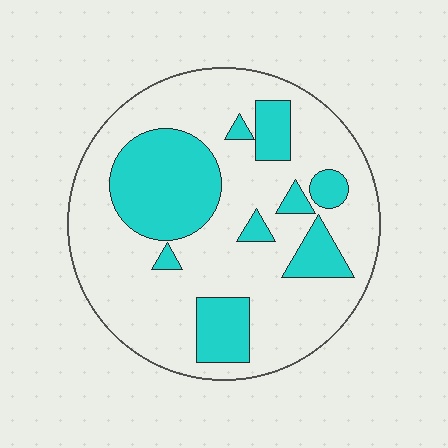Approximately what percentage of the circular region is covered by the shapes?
Approximately 30%.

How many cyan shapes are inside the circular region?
9.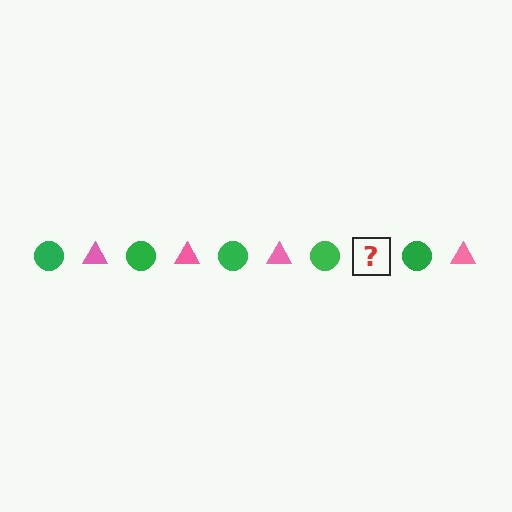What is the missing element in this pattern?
The missing element is a pink triangle.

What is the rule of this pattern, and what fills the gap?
The rule is that the pattern alternates between green circle and pink triangle. The gap should be filled with a pink triangle.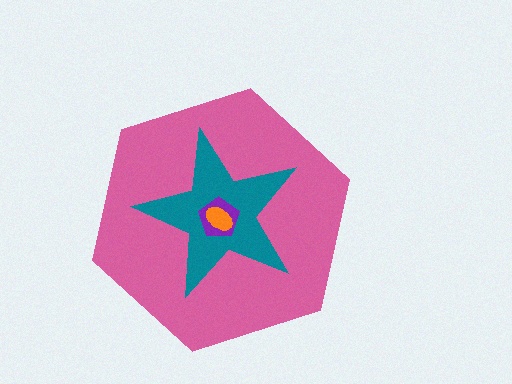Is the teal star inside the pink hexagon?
Yes.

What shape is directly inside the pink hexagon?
The teal star.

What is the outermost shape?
The pink hexagon.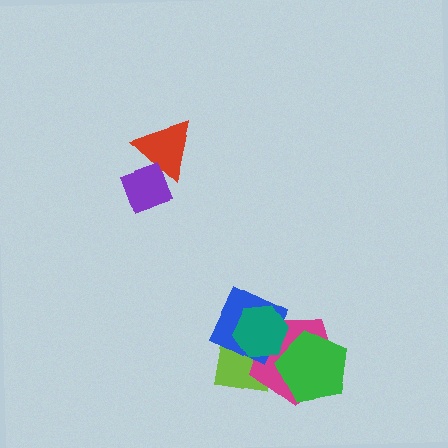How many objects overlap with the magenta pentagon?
4 objects overlap with the magenta pentagon.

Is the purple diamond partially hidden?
No, no other shape covers it.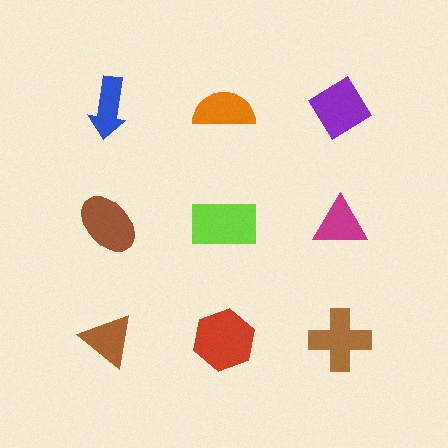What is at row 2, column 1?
A brown ellipse.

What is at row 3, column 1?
A brown triangle.